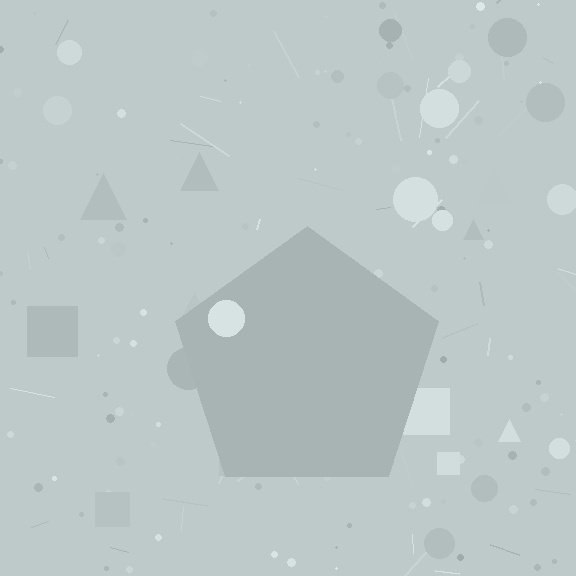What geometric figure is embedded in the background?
A pentagon is embedded in the background.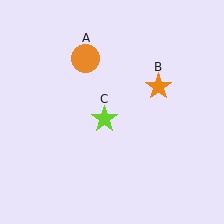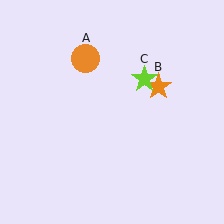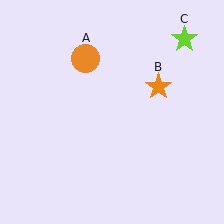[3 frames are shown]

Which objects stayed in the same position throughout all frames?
Orange circle (object A) and orange star (object B) remained stationary.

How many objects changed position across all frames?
1 object changed position: lime star (object C).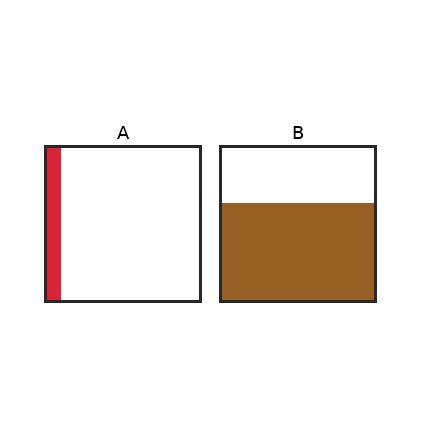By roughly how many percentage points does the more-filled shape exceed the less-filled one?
By roughly 55 percentage points (B over A).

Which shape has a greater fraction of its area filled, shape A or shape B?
Shape B.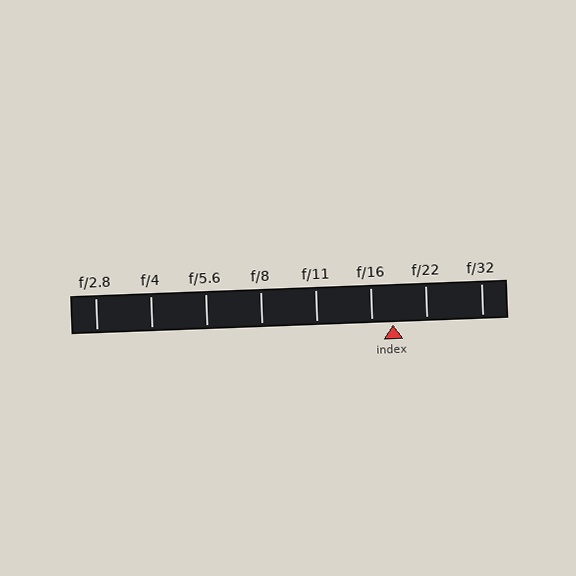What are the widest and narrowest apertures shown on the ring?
The widest aperture shown is f/2.8 and the narrowest is f/32.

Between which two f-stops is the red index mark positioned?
The index mark is between f/16 and f/22.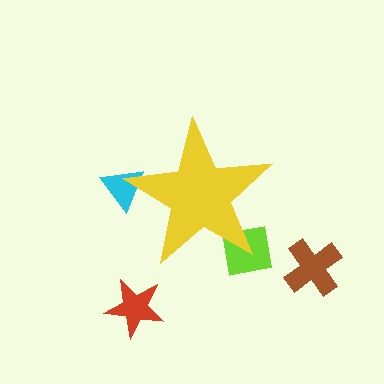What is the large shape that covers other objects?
A yellow star.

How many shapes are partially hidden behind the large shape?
2 shapes are partially hidden.